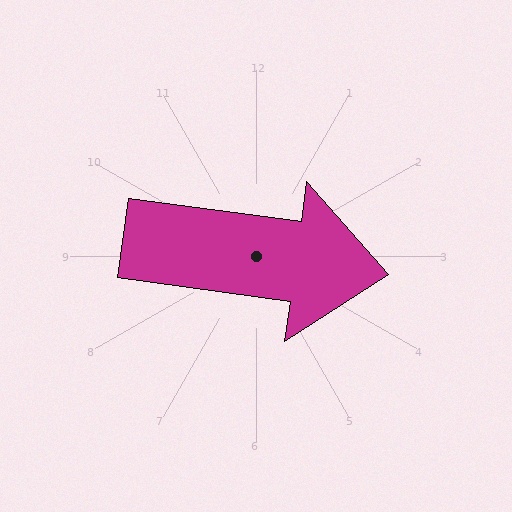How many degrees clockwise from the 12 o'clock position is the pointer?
Approximately 98 degrees.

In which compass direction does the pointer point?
East.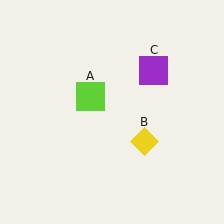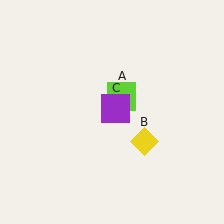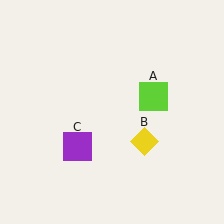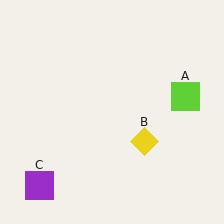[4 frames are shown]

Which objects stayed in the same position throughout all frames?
Yellow diamond (object B) remained stationary.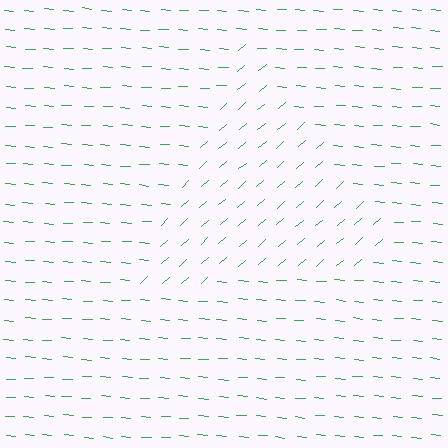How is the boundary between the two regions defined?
The boundary is defined purely by a change in line orientation (approximately 45 degrees difference). All lines are the same color and thickness.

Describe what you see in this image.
The image is filled with small green line segments. A triangle region in the image has lines oriented differently from the surrounding lines, creating a visible texture boundary.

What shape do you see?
I see a triangle.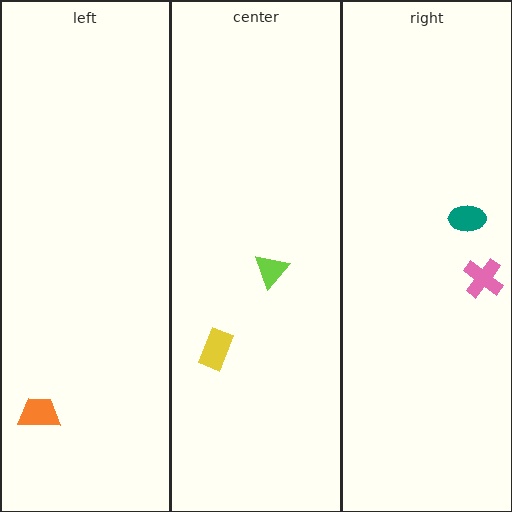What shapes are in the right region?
The teal ellipse, the pink cross.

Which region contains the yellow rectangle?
The center region.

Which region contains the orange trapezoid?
The left region.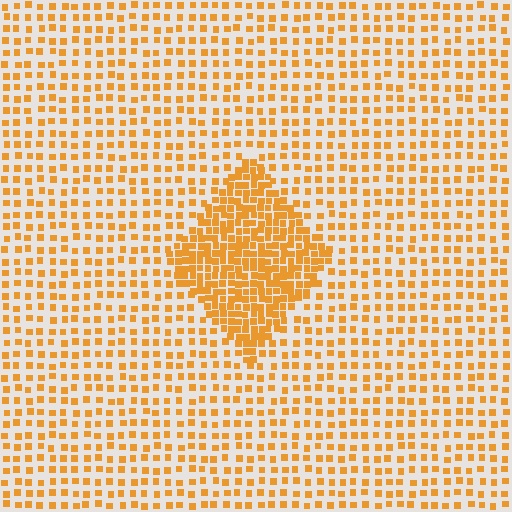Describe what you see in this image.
The image contains small orange elements arranged at two different densities. A diamond-shaped region is visible where the elements are more densely packed than the surrounding area.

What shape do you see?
I see a diamond.